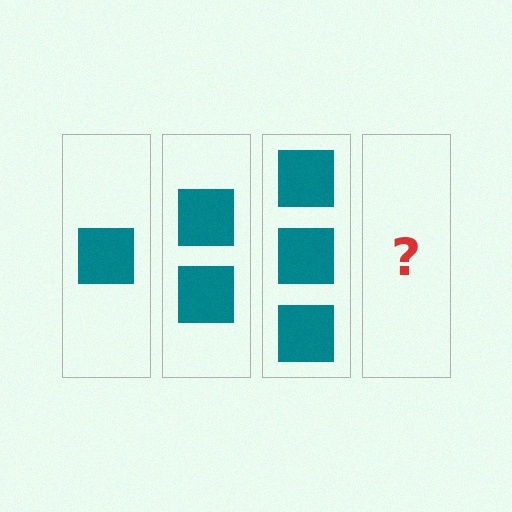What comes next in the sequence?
The next element should be 4 squares.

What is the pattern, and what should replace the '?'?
The pattern is that each step adds one more square. The '?' should be 4 squares.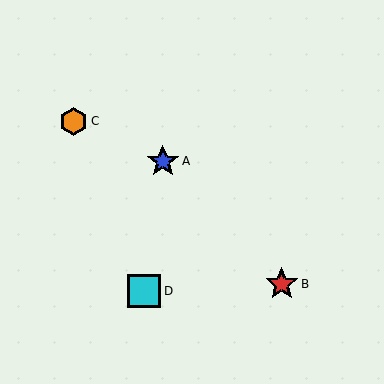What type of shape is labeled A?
Shape A is a blue star.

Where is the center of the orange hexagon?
The center of the orange hexagon is at (74, 121).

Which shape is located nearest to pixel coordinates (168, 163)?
The blue star (labeled A) at (163, 161) is nearest to that location.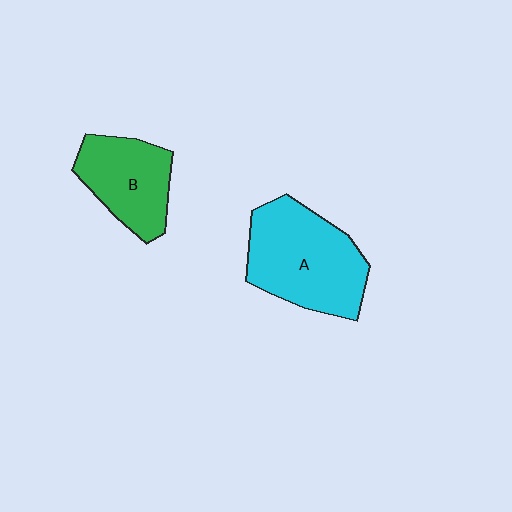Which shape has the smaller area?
Shape B (green).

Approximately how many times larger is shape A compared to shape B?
Approximately 1.4 times.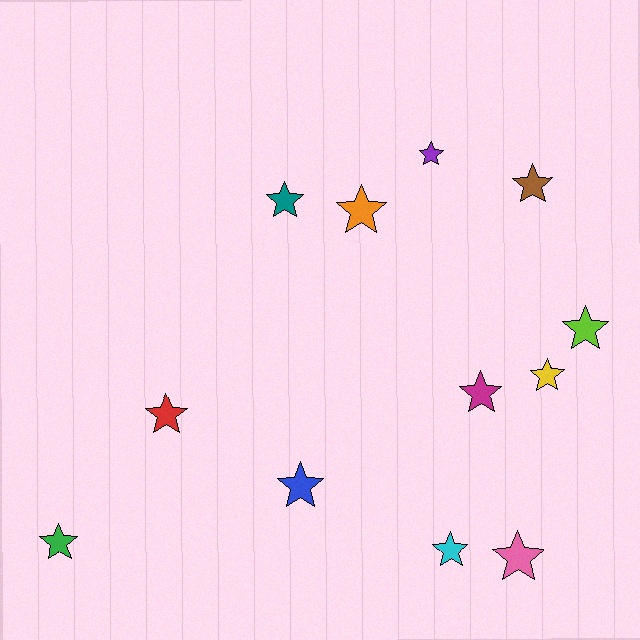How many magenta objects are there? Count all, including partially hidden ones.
There is 1 magenta object.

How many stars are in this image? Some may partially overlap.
There are 12 stars.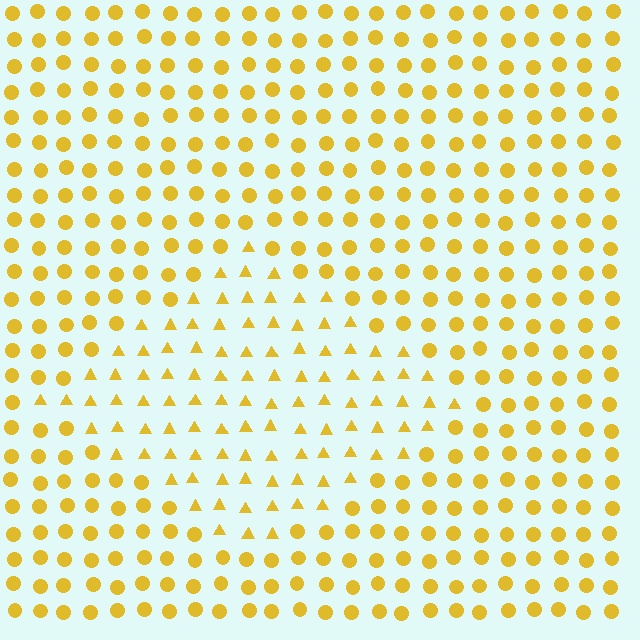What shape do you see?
I see a diamond.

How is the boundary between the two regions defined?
The boundary is defined by a change in element shape: triangles inside vs. circles outside. All elements share the same color and spacing.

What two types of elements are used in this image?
The image uses triangles inside the diamond region and circles outside it.